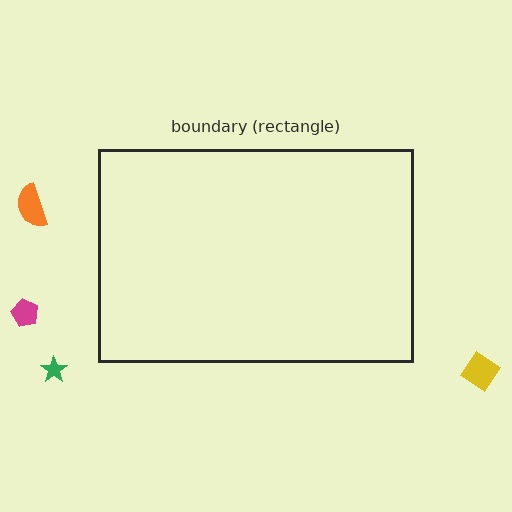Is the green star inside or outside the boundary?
Outside.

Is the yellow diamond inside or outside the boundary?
Outside.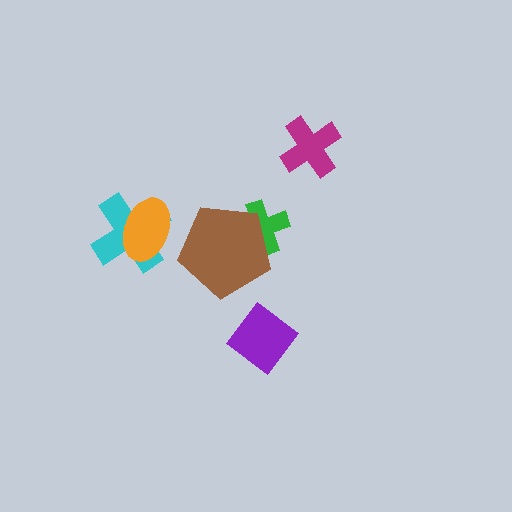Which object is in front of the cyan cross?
The orange ellipse is in front of the cyan cross.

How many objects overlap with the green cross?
1 object overlaps with the green cross.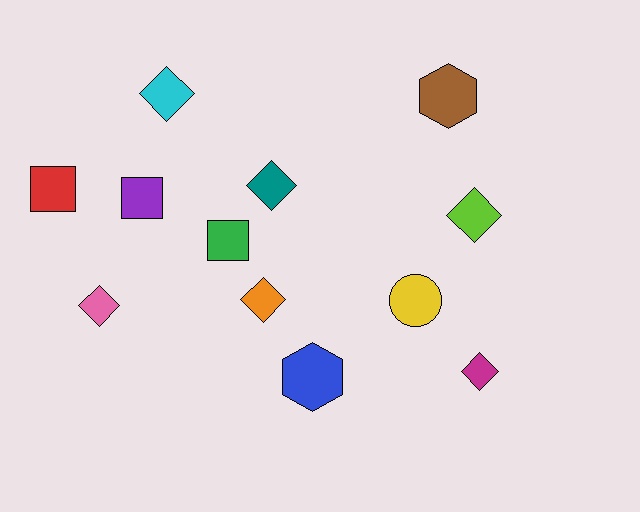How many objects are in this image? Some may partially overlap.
There are 12 objects.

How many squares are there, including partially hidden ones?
There are 3 squares.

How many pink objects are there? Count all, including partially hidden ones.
There is 1 pink object.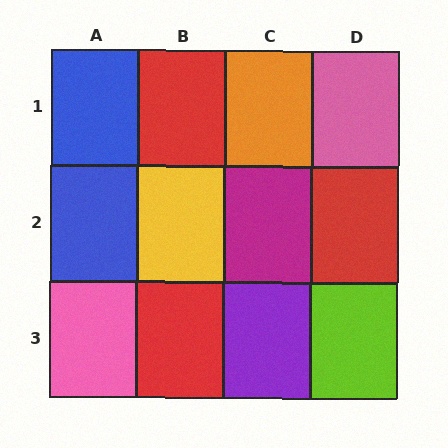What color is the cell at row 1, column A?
Blue.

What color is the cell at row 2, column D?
Red.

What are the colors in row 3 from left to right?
Pink, red, purple, lime.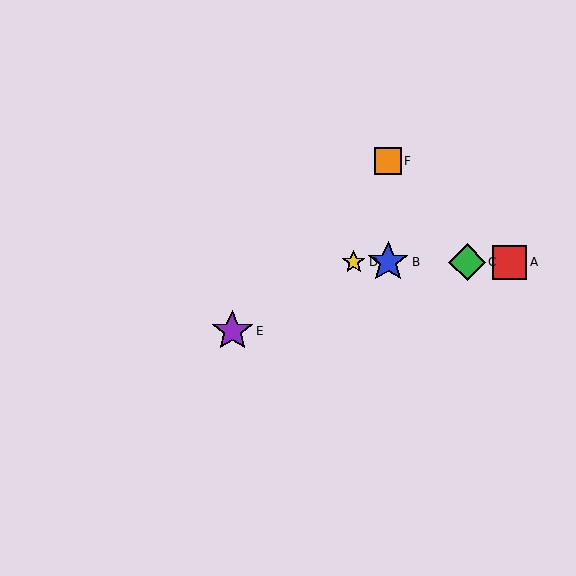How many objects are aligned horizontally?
4 objects (A, B, C, D) are aligned horizontally.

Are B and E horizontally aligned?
No, B is at y≈262 and E is at y≈331.